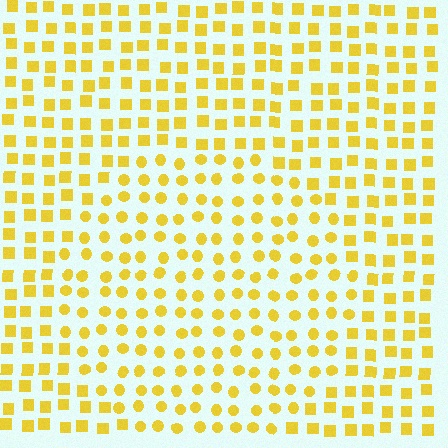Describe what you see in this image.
The image is filled with small yellow elements arranged in a uniform grid. A circle-shaped region contains circles, while the surrounding area contains squares. The boundary is defined purely by the change in element shape.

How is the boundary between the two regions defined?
The boundary is defined by a change in element shape: circles inside vs. squares outside. All elements share the same color and spacing.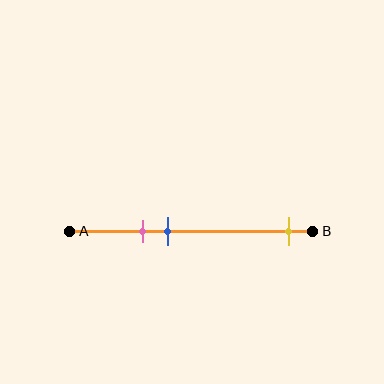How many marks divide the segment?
There are 3 marks dividing the segment.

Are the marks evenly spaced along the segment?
No, the marks are not evenly spaced.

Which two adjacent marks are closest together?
The pink and blue marks are the closest adjacent pair.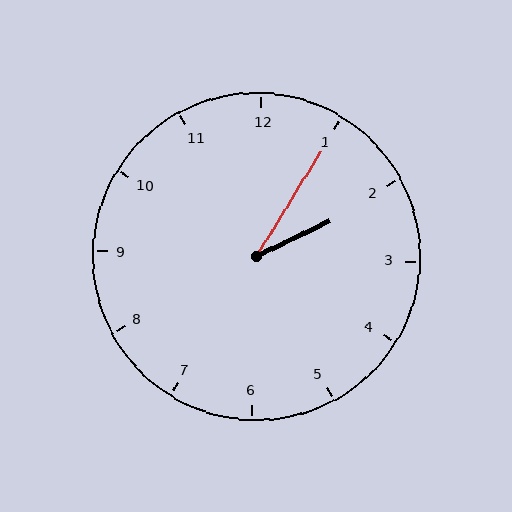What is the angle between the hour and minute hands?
Approximately 32 degrees.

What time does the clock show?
2:05.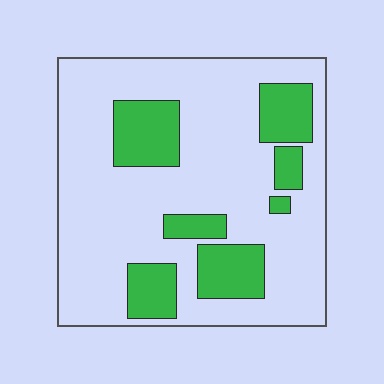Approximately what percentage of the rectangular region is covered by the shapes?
Approximately 25%.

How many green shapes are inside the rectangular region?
7.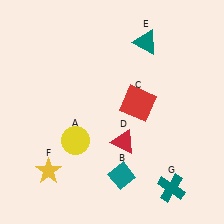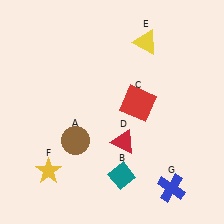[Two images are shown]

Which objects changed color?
A changed from yellow to brown. E changed from teal to yellow. G changed from teal to blue.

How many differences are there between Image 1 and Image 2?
There are 3 differences between the two images.